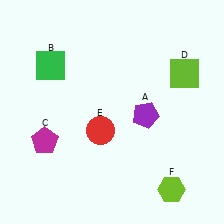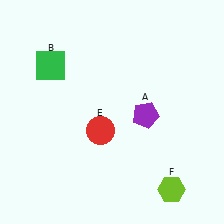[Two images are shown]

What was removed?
The magenta pentagon (C), the lime square (D) were removed in Image 2.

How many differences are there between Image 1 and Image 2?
There are 2 differences between the two images.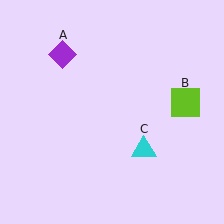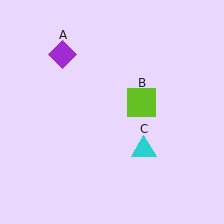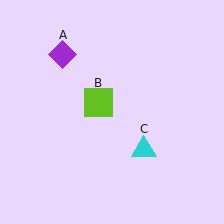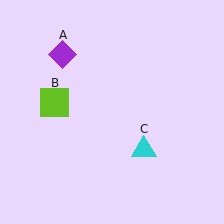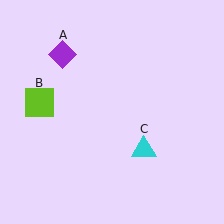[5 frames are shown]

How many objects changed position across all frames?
1 object changed position: lime square (object B).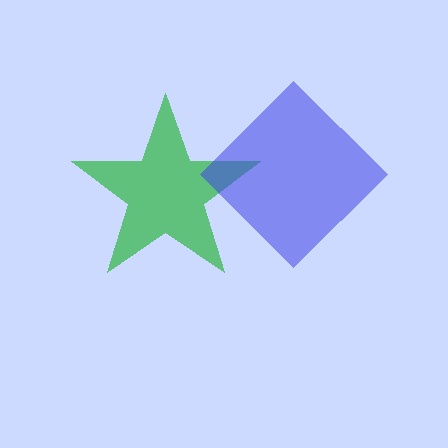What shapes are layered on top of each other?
The layered shapes are: a green star, a blue diamond.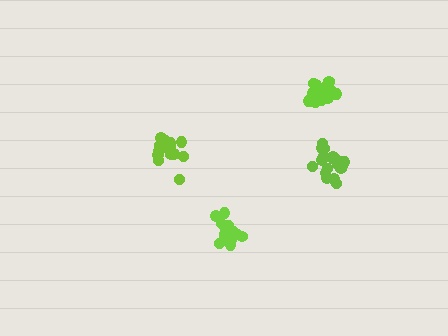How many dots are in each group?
Group 1: 19 dots, Group 2: 15 dots, Group 3: 20 dots, Group 4: 18 dots (72 total).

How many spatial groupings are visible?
There are 4 spatial groupings.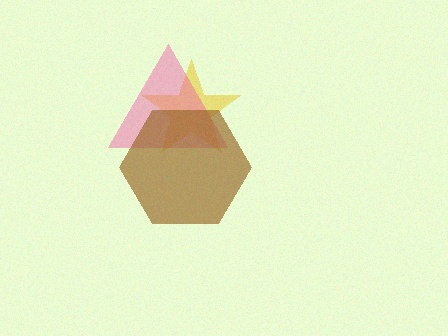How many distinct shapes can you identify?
There are 3 distinct shapes: a yellow star, a pink triangle, a brown hexagon.